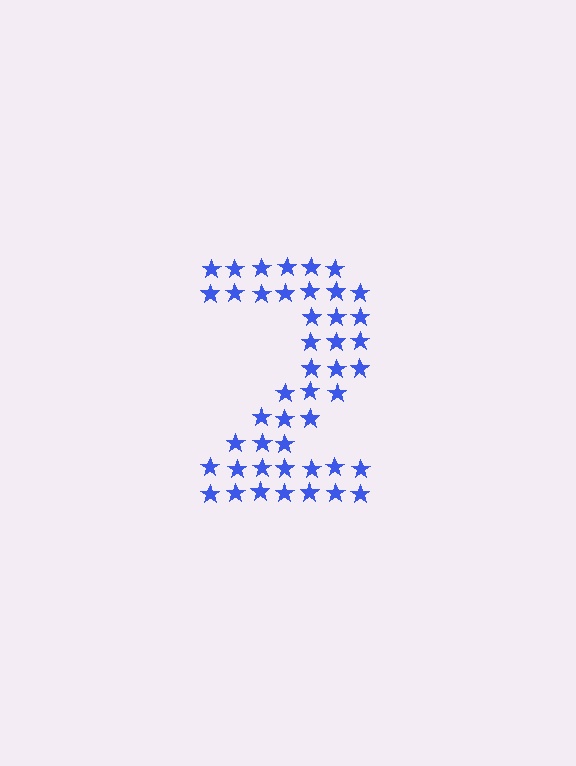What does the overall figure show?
The overall figure shows the digit 2.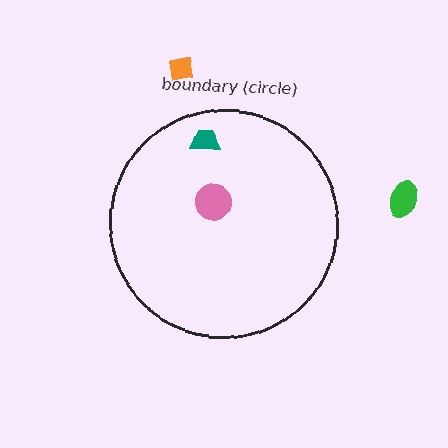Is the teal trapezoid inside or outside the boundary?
Inside.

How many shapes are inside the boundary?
2 inside, 2 outside.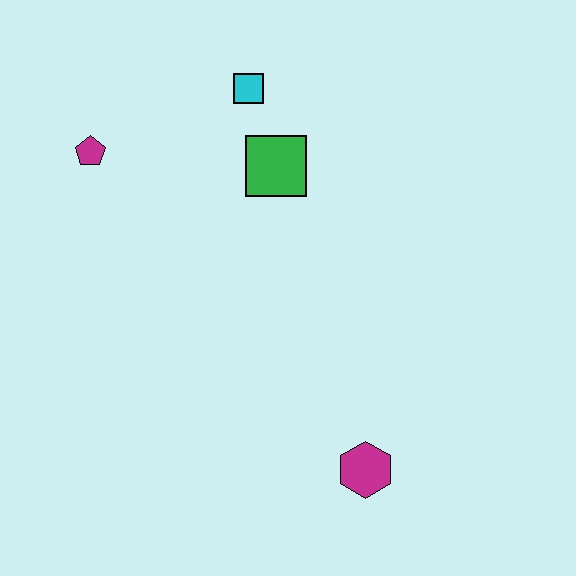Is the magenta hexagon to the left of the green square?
No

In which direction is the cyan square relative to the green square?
The cyan square is above the green square.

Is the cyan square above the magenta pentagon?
Yes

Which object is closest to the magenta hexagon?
The green square is closest to the magenta hexagon.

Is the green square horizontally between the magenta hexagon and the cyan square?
Yes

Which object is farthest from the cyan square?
The magenta hexagon is farthest from the cyan square.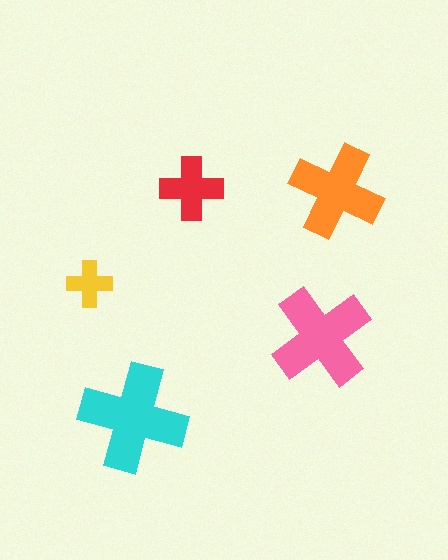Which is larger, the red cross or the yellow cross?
The red one.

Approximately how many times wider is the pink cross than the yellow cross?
About 2 times wider.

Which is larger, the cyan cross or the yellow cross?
The cyan one.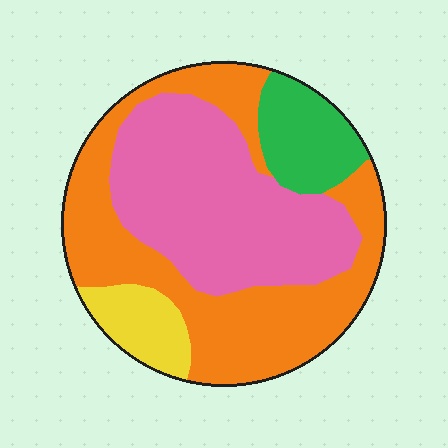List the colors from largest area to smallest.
From largest to smallest: orange, pink, green, yellow.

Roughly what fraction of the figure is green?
Green takes up less than a sixth of the figure.